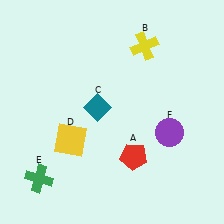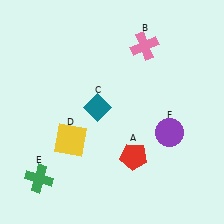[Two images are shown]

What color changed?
The cross (B) changed from yellow in Image 1 to pink in Image 2.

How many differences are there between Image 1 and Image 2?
There is 1 difference between the two images.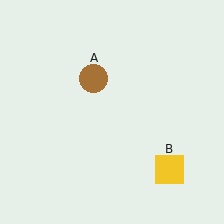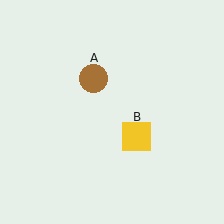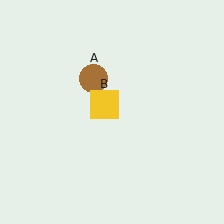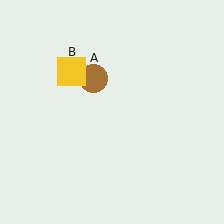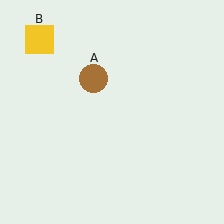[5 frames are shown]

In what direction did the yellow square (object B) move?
The yellow square (object B) moved up and to the left.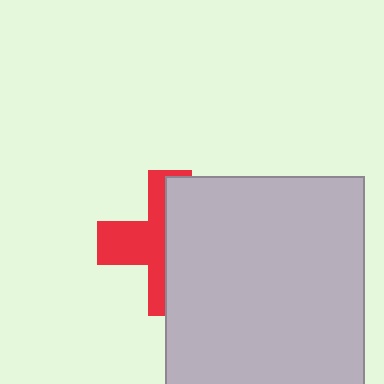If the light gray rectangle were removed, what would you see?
You would see the complete red cross.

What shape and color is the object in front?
The object in front is a light gray rectangle.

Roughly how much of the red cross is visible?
About half of it is visible (roughly 46%).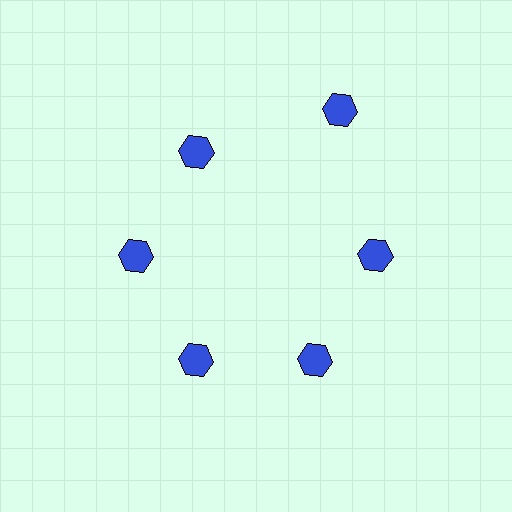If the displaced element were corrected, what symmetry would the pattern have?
It would have 6-fold rotational symmetry — the pattern would map onto itself every 60 degrees.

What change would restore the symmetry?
The symmetry would be restored by moving it inward, back onto the ring so that all 6 hexagons sit at equal angles and equal distance from the center.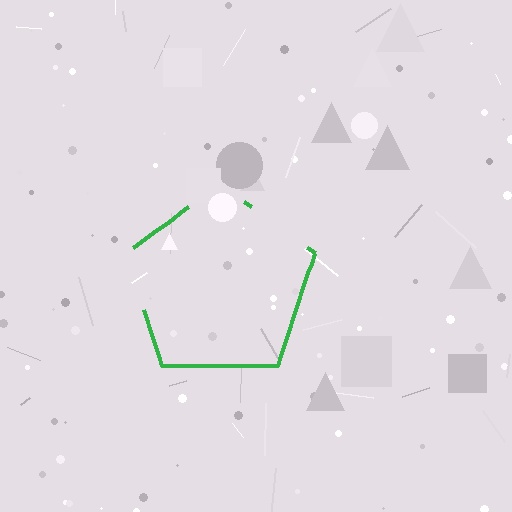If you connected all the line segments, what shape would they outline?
They would outline a pentagon.